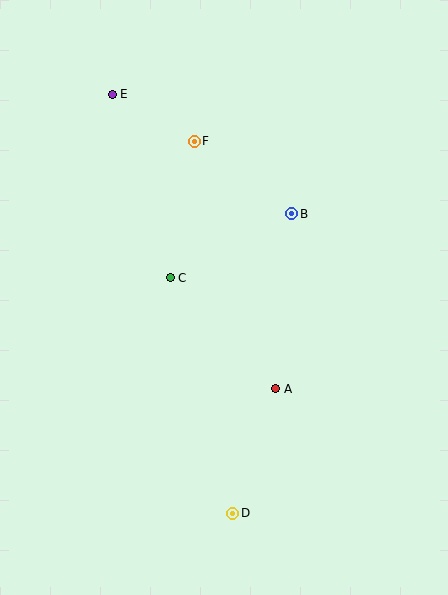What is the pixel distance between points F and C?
The distance between F and C is 138 pixels.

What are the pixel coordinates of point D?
Point D is at (233, 513).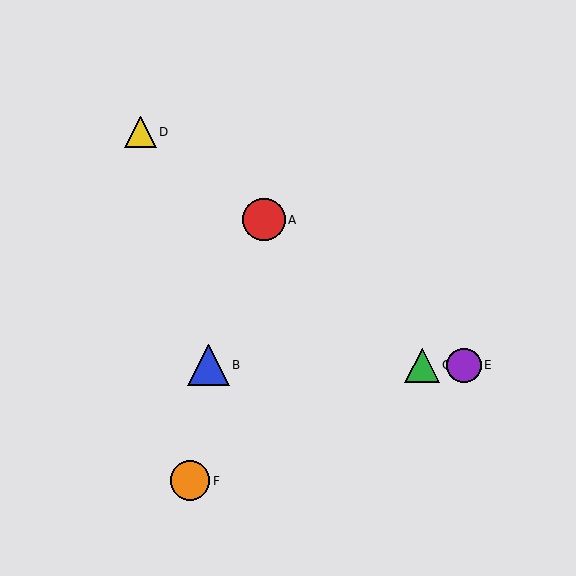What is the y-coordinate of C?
Object C is at y≈365.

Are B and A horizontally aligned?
No, B is at y≈365 and A is at y≈220.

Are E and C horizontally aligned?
Yes, both are at y≈365.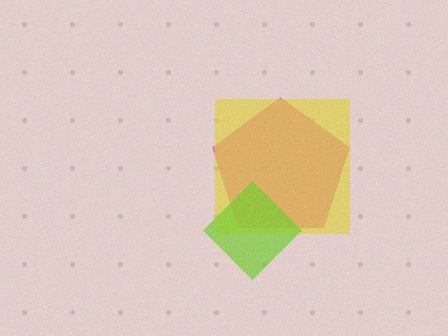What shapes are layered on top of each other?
The layered shapes are: a pink pentagon, a yellow square, a lime diamond.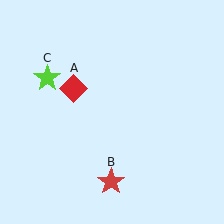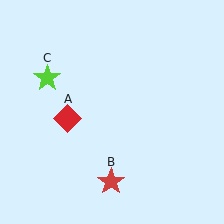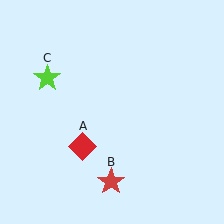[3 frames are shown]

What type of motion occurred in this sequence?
The red diamond (object A) rotated counterclockwise around the center of the scene.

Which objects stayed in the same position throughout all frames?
Red star (object B) and lime star (object C) remained stationary.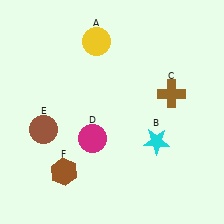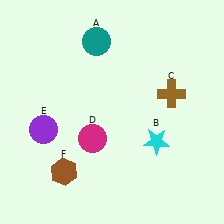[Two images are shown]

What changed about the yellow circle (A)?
In Image 1, A is yellow. In Image 2, it changed to teal.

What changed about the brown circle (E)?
In Image 1, E is brown. In Image 2, it changed to purple.